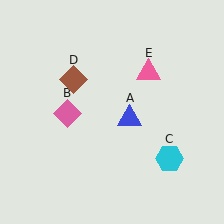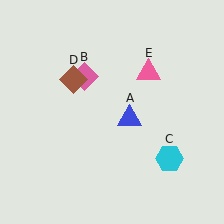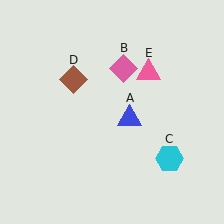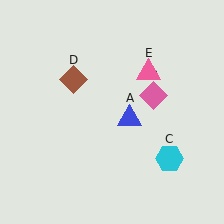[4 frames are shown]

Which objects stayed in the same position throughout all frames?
Blue triangle (object A) and cyan hexagon (object C) and brown diamond (object D) and pink triangle (object E) remained stationary.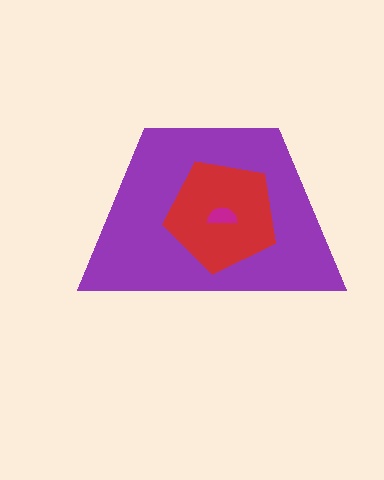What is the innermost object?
The magenta semicircle.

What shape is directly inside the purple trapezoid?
The red pentagon.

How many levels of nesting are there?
3.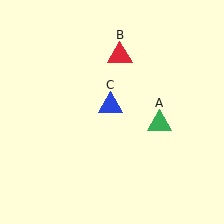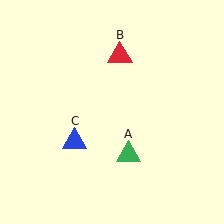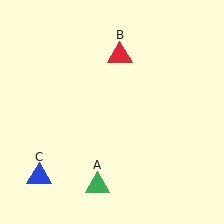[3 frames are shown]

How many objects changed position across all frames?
2 objects changed position: green triangle (object A), blue triangle (object C).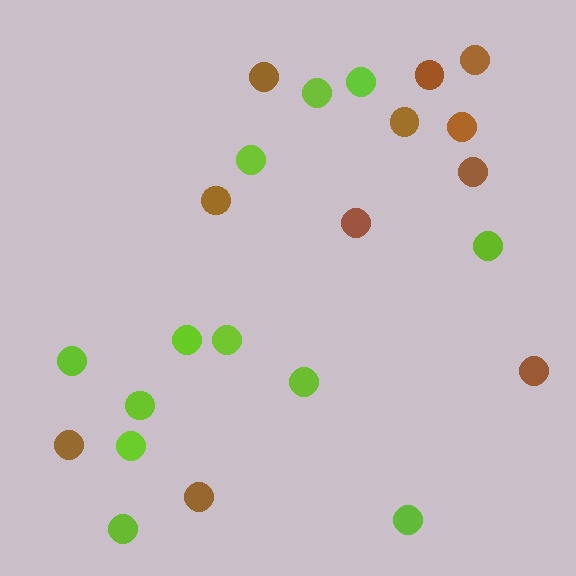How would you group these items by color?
There are 2 groups: one group of lime circles (12) and one group of brown circles (11).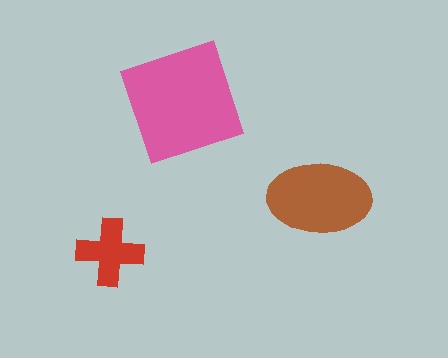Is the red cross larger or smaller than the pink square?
Smaller.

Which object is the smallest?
The red cross.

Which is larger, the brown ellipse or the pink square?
The pink square.